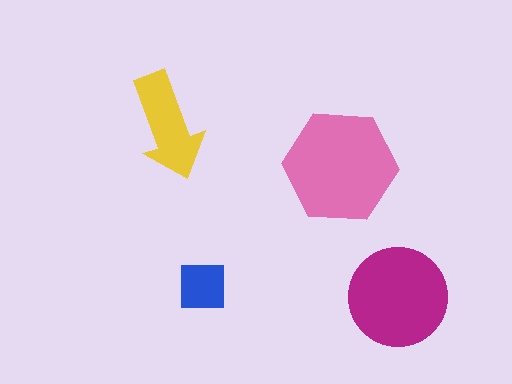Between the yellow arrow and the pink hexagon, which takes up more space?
The pink hexagon.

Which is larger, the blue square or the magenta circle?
The magenta circle.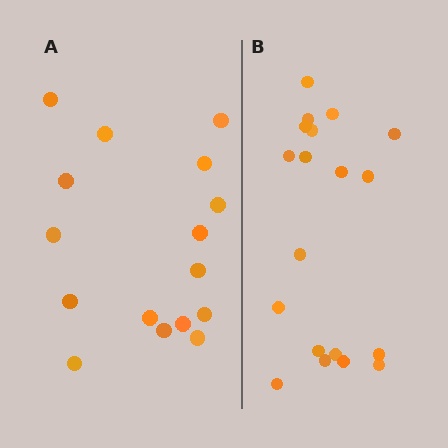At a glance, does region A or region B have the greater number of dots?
Region B (the right region) has more dots.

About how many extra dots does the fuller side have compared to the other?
Region B has just a few more — roughly 2 or 3 more dots than region A.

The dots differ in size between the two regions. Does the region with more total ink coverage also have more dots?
No. Region A has more total ink coverage because its dots are larger, but region B actually contains more individual dots. Total area can be misleading — the number of items is what matters here.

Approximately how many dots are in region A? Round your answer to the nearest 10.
About 20 dots. (The exact count is 16, which rounds to 20.)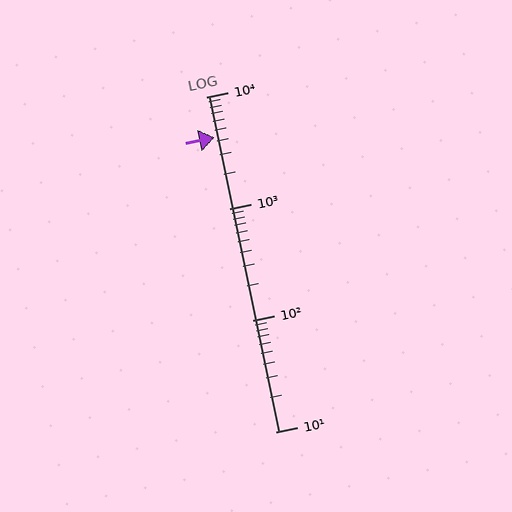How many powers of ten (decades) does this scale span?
The scale spans 3 decades, from 10 to 10000.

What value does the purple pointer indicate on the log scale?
The pointer indicates approximately 4300.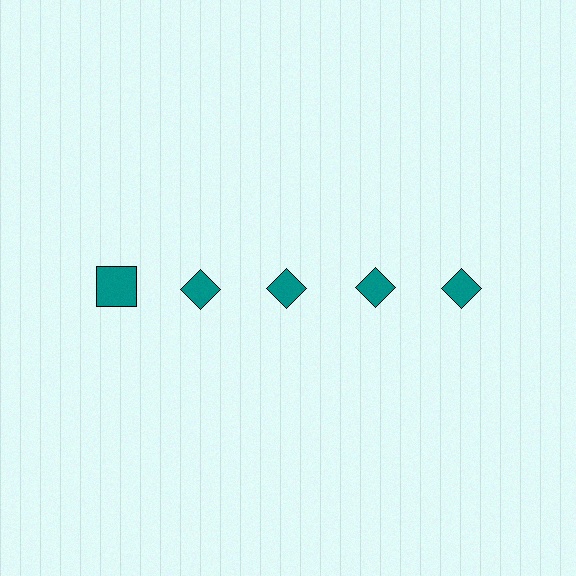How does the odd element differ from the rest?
It has a different shape: square instead of diamond.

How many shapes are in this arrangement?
There are 5 shapes arranged in a grid pattern.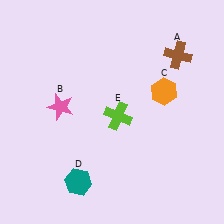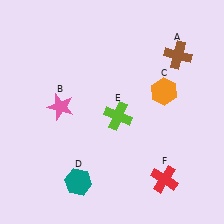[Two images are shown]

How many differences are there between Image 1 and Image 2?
There is 1 difference between the two images.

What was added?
A red cross (F) was added in Image 2.